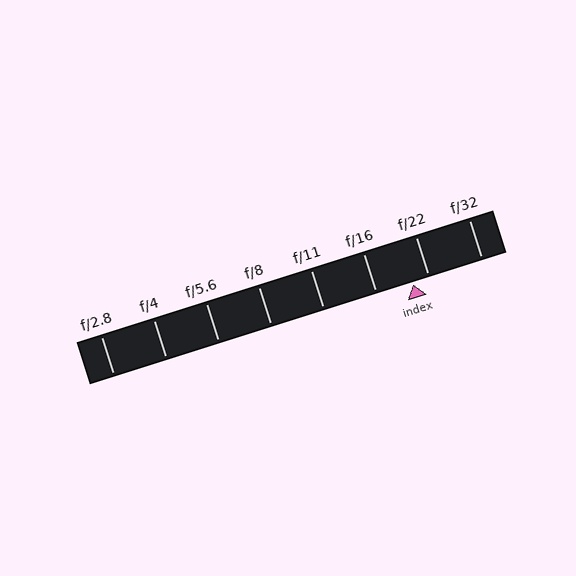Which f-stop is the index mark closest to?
The index mark is closest to f/22.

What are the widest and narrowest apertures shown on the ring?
The widest aperture shown is f/2.8 and the narrowest is f/32.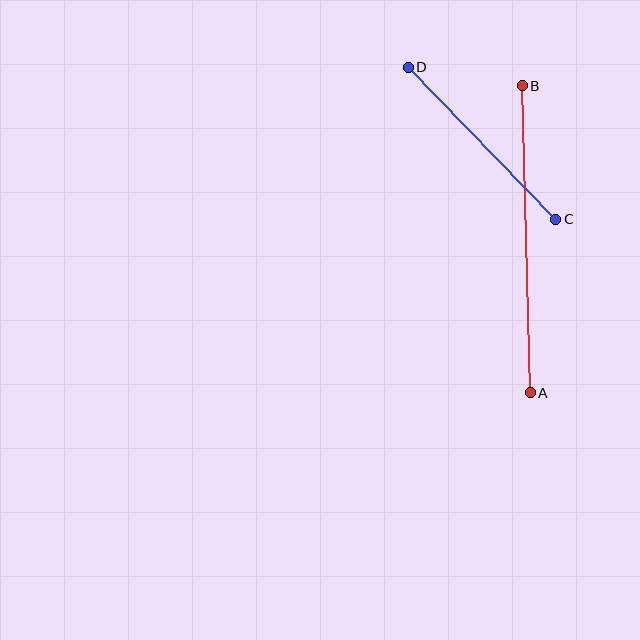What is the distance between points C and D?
The distance is approximately 212 pixels.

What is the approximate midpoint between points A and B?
The midpoint is at approximately (526, 239) pixels.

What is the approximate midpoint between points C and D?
The midpoint is at approximately (482, 143) pixels.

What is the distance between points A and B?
The distance is approximately 307 pixels.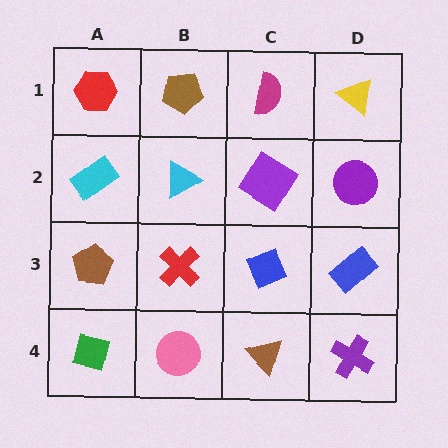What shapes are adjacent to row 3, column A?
A cyan rectangle (row 2, column A), a green square (row 4, column A), a red cross (row 3, column B).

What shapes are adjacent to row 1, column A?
A cyan rectangle (row 2, column A), a brown pentagon (row 1, column B).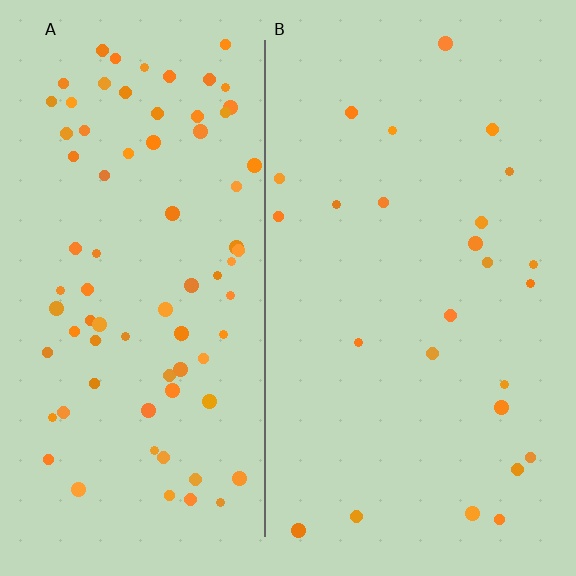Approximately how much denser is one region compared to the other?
Approximately 3.1× — region A over region B.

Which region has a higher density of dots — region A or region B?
A (the left).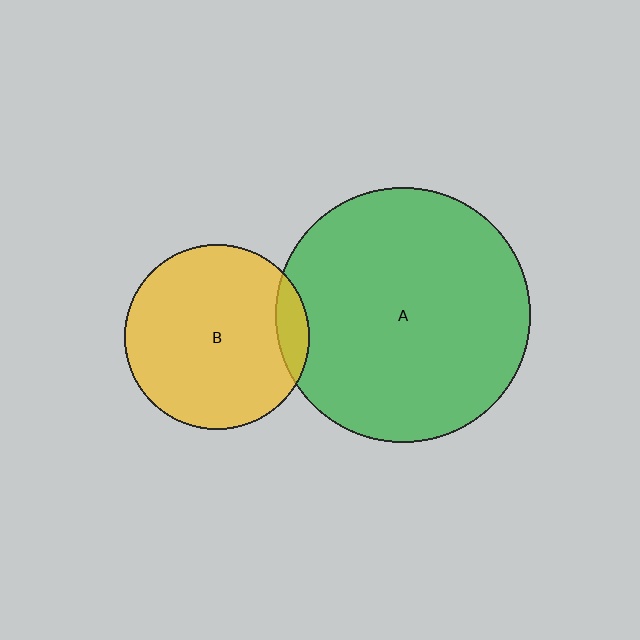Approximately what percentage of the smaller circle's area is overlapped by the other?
Approximately 10%.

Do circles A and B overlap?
Yes.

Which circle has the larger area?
Circle A (green).